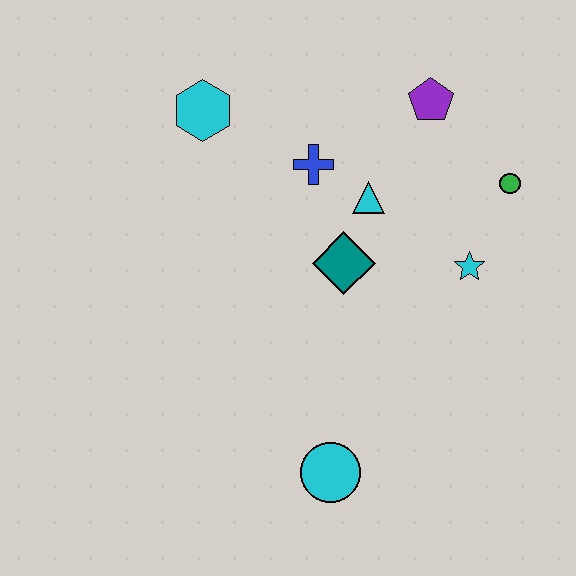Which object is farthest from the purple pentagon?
The cyan circle is farthest from the purple pentagon.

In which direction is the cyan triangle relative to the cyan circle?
The cyan triangle is above the cyan circle.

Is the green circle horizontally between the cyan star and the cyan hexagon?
No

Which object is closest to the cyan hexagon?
The blue cross is closest to the cyan hexagon.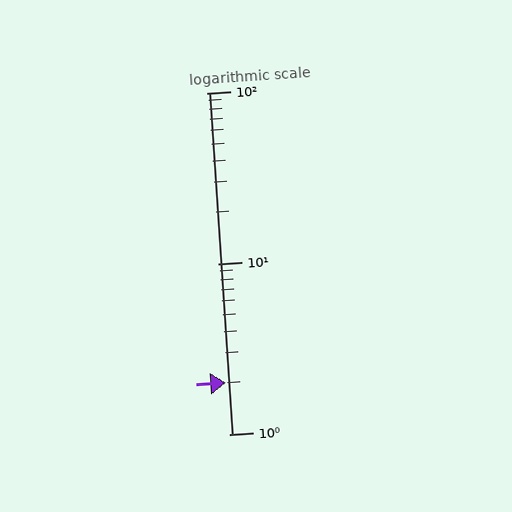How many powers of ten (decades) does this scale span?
The scale spans 2 decades, from 1 to 100.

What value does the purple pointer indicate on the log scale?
The pointer indicates approximately 2.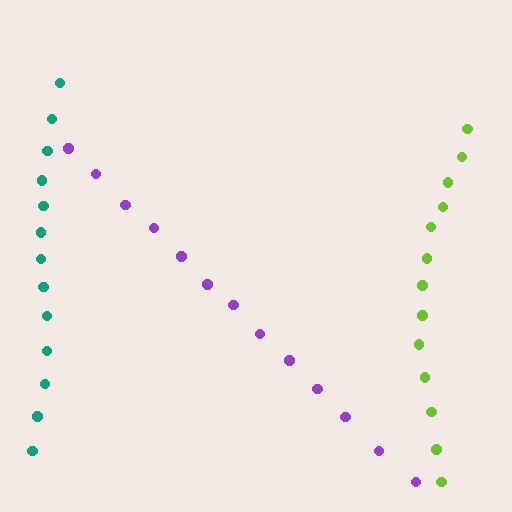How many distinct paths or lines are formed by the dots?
There are 3 distinct paths.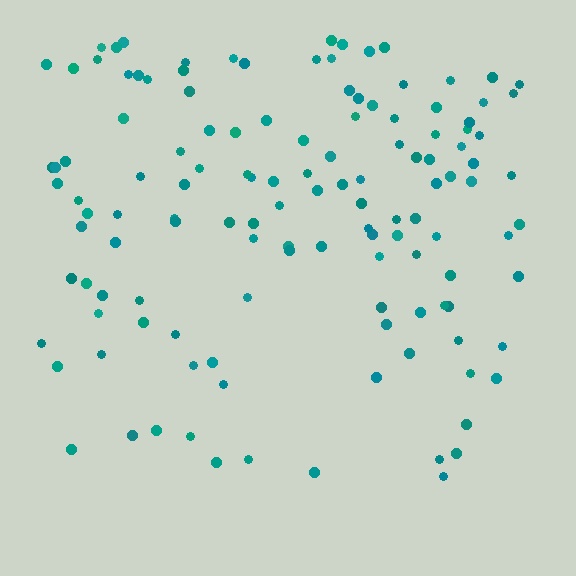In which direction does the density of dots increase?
From bottom to top, with the top side densest.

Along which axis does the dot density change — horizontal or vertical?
Vertical.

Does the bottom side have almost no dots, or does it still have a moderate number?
Still a moderate number, just noticeably fewer than the top.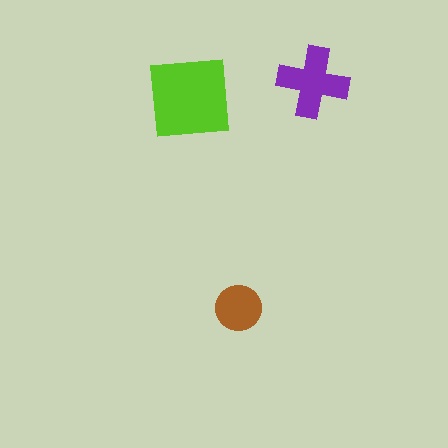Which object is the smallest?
The brown circle.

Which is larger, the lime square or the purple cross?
The lime square.